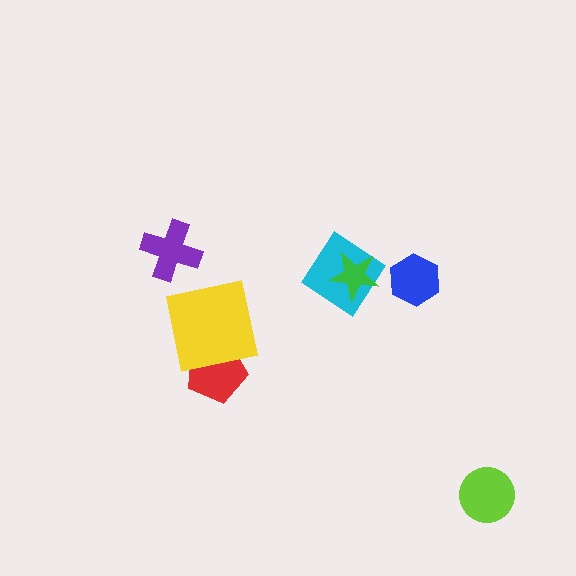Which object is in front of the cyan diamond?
The green star is in front of the cyan diamond.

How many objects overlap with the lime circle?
0 objects overlap with the lime circle.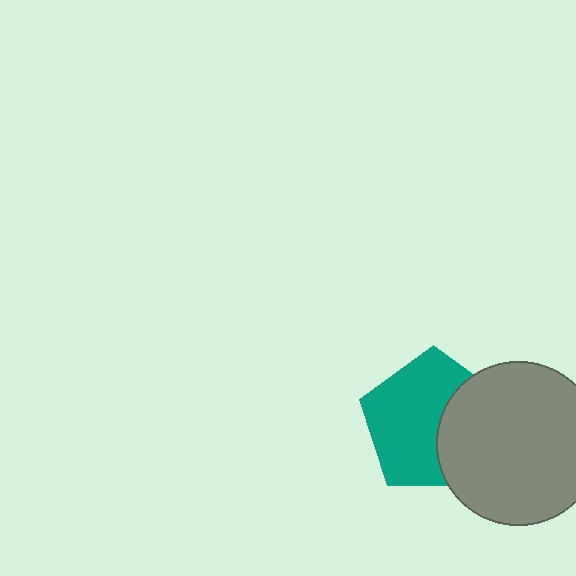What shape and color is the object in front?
The object in front is a gray circle.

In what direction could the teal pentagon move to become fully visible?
The teal pentagon could move left. That would shift it out from behind the gray circle entirely.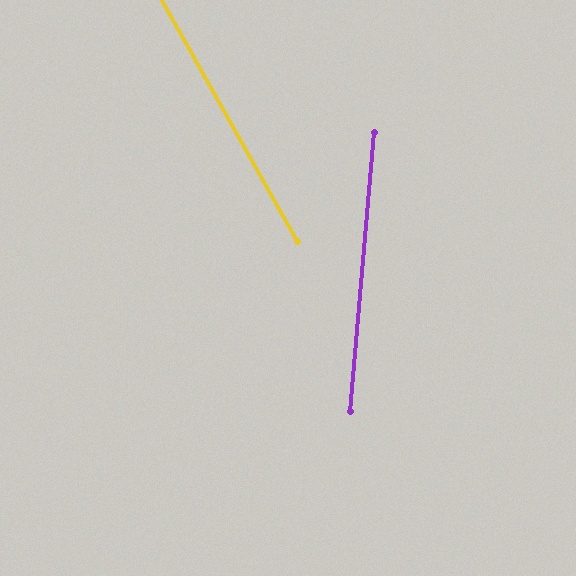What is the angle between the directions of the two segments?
Approximately 34 degrees.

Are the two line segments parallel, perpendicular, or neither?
Neither parallel nor perpendicular — they differ by about 34°.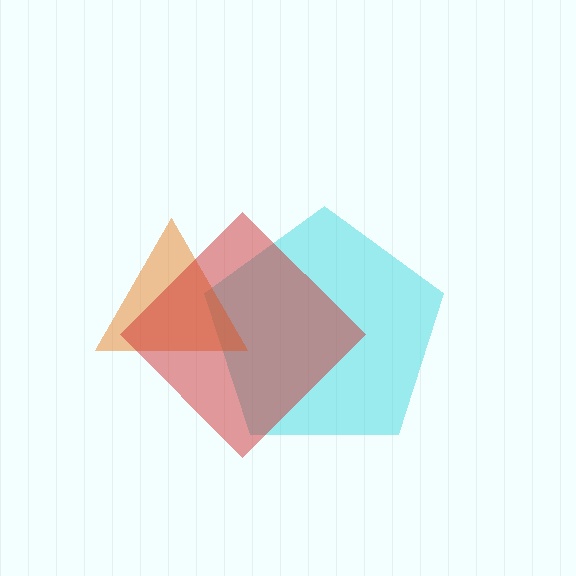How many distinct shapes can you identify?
There are 3 distinct shapes: a cyan pentagon, an orange triangle, a red diamond.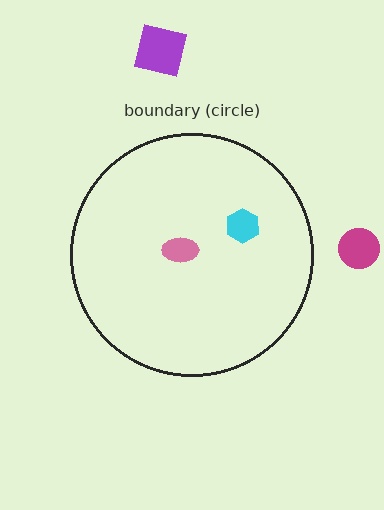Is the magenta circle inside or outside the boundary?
Outside.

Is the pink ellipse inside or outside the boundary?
Inside.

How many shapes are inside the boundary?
2 inside, 2 outside.